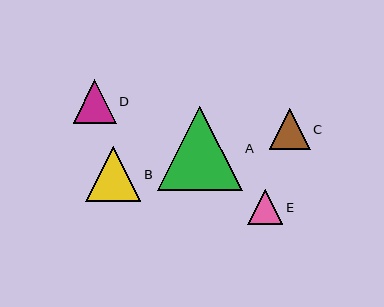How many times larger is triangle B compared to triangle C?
Triangle B is approximately 1.3 times the size of triangle C.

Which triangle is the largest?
Triangle A is the largest with a size of approximately 85 pixels.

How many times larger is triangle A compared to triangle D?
Triangle A is approximately 2.0 times the size of triangle D.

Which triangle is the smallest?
Triangle E is the smallest with a size of approximately 35 pixels.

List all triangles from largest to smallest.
From largest to smallest: A, B, D, C, E.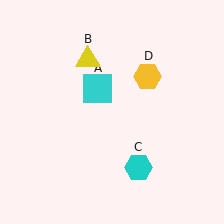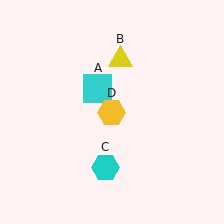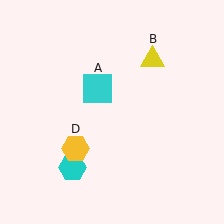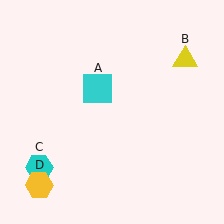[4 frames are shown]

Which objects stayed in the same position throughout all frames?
Cyan square (object A) remained stationary.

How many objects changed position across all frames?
3 objects changed position: yellow triangle (object B), cyan hexagon (object C), yellow hexagon (object D).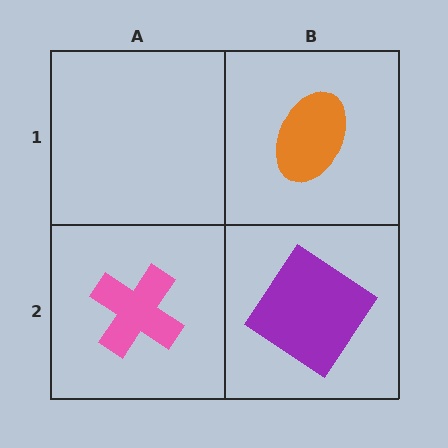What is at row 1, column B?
An orange ellipse.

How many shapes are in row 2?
2 shapes.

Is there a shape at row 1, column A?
No, that cell is empty.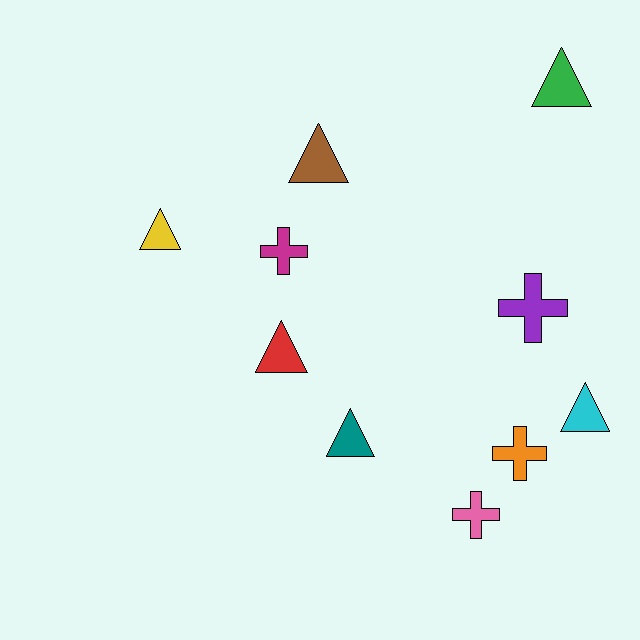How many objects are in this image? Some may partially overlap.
There are 10 objects.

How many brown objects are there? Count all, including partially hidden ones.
There is 1 brown object.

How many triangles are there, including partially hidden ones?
There are 6 triangles.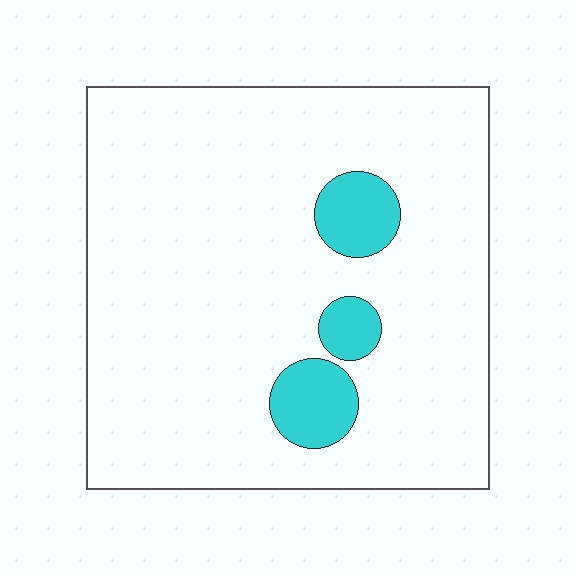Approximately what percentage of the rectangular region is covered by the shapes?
Approximately 10%.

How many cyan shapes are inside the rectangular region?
3.